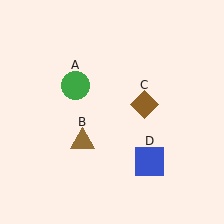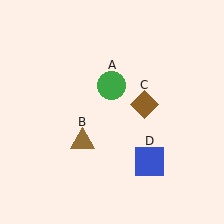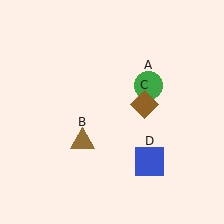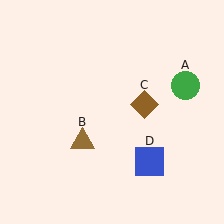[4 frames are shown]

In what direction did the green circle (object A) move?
The green circle (object A) moved right.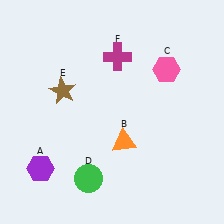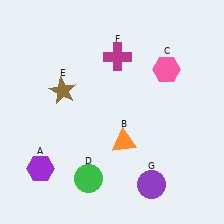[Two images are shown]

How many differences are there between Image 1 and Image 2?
There is 1 difference between the two images.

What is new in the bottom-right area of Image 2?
A purple circle (G) was added in the bottom-right area of Image 2.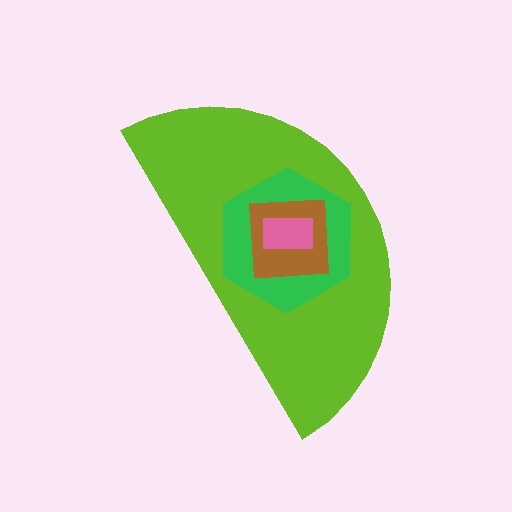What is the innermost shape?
The pink rectangle.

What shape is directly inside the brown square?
The pink rectangle.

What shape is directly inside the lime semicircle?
The green hexagon.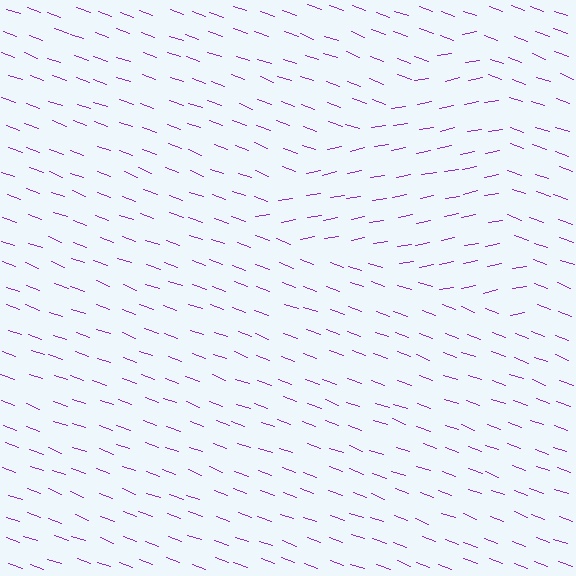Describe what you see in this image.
The image is filled with small purple line segments. A triangle region in the image has lines oriented differently from the surrounding lines, creating a visible texture boundary.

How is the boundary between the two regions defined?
The boundary is defined purely by a change in line orientation (approximately 31 degrees difference). All lines are the same color and thickness.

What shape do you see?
I see a triangle.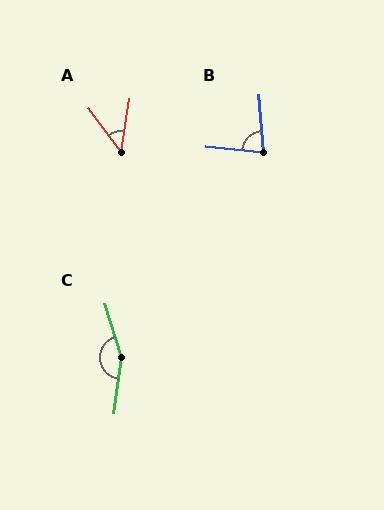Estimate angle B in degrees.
Approximately 80 degrees.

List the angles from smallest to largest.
A (45°), B (80°), C (155°).